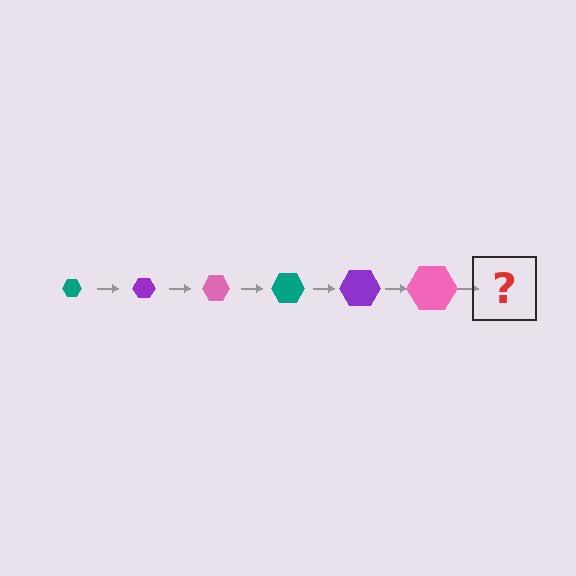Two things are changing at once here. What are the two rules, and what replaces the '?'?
The two rules are that the hexagon grows larger each step and the color cycles through teal, purple, and pink. The '?' should be a teal hexagon, larger than the previous one.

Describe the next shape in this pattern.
It should be a teal hexagon, larger than the previous one.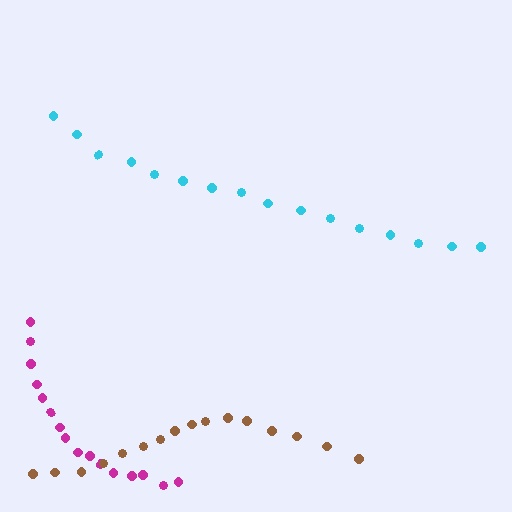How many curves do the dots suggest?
There are 3 distinct paths.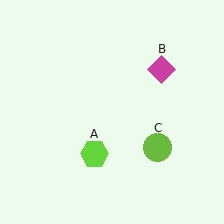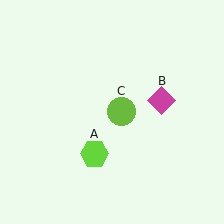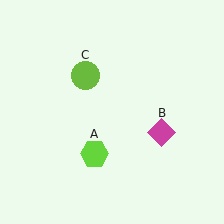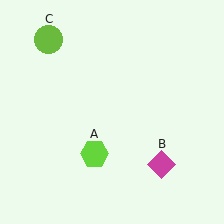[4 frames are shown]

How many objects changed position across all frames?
2 objects changed position: magenta diamond (object B), lime circle (object C).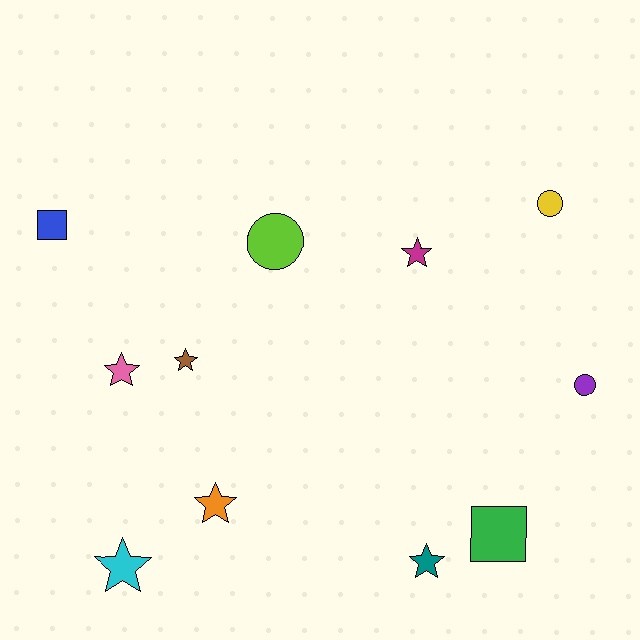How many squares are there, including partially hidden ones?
There are 2 squares.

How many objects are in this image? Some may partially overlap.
There are 11 objects.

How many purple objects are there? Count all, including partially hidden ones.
There is 1 purple object.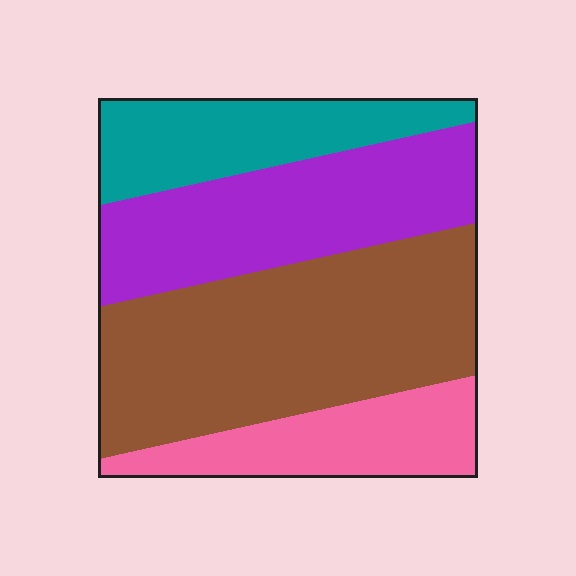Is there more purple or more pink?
Purple.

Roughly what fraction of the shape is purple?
Purple takes up about one quarter (1/4) of the shape.